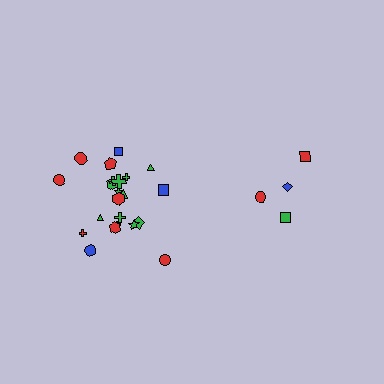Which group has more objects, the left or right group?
The left group.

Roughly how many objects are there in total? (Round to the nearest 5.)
Roughly 25 objects in total.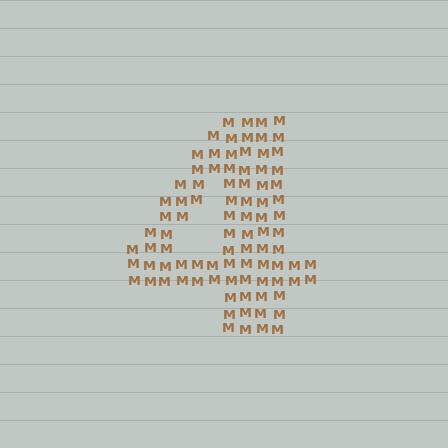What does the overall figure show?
The overall figure shows the digit 4.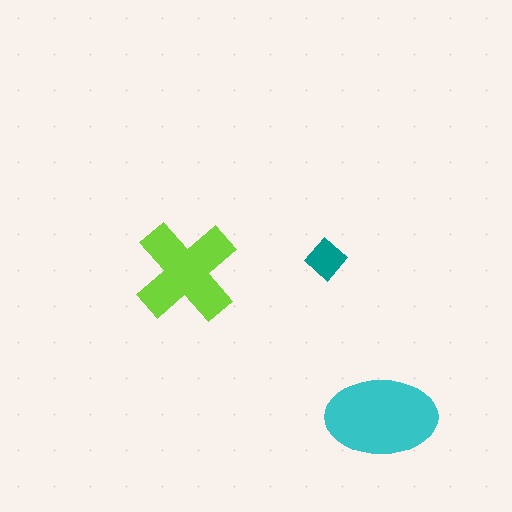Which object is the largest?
The cyan ellipse.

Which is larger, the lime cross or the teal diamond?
The lime cross.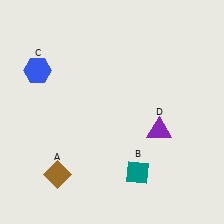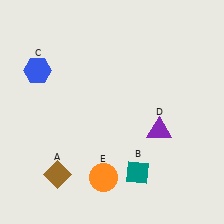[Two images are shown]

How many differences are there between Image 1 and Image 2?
There is 1 difference between the two images.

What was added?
An orange circle (E) was added in Image 2.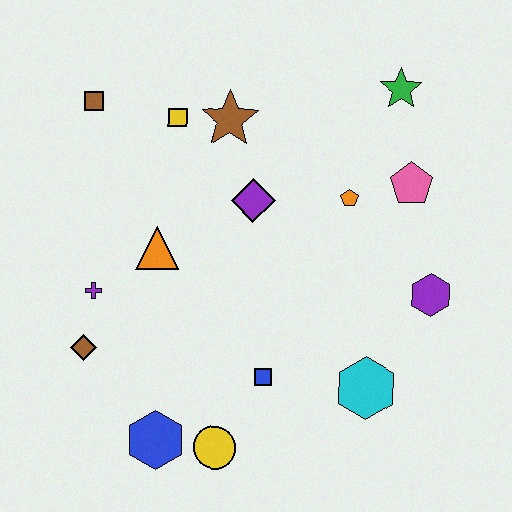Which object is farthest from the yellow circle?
The green star is farthest from the yellow circle.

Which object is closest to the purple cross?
The brown diamond is closest to the purple cross.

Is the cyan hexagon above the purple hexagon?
No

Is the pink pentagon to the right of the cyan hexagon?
Yes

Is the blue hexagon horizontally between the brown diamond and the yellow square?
Yes